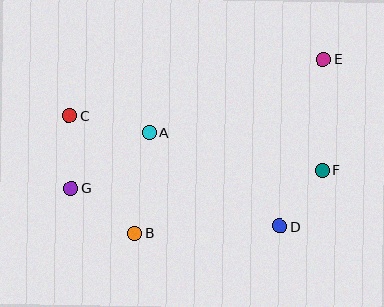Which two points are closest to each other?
Points D and F are closest to each other.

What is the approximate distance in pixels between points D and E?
The distance between D and E is approximately 173 pixels.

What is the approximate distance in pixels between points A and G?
The distance between A and G is approximately 96 pixels.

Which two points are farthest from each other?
Points E and G are farthest from each other.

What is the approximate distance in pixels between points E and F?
The distance between E and F is approximately 111 pixels.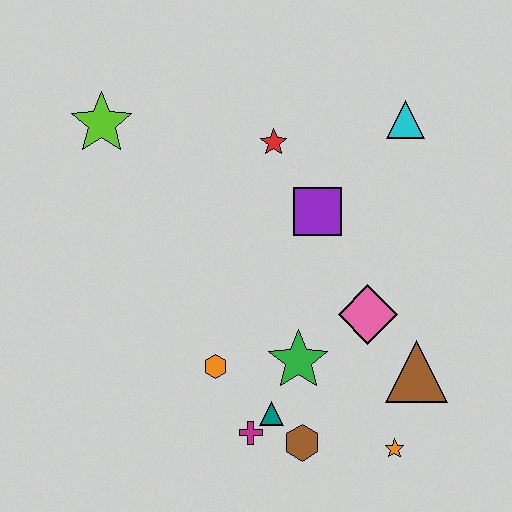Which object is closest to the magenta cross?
The teal triangle is closest to the magenta cross.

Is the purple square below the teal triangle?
No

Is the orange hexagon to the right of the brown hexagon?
No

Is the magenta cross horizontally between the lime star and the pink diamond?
Yes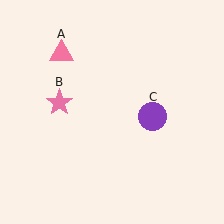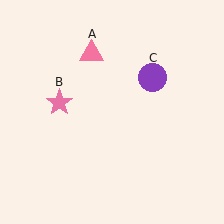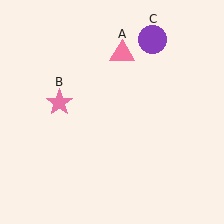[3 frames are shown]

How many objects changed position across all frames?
2 objects changed position: pink triangle (object A), purple circle (object C).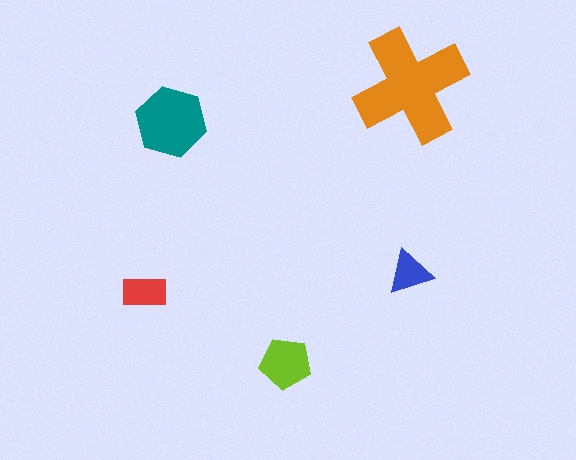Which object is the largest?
The orange cross.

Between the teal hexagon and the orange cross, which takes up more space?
The orange cross.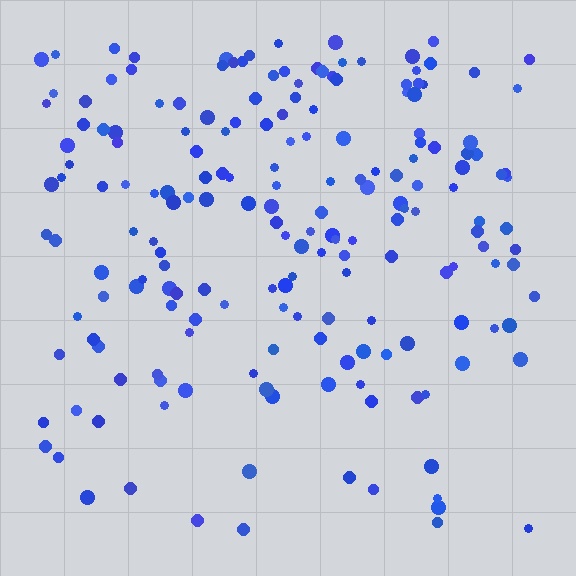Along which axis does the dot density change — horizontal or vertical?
Vertical.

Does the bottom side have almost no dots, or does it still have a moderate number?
Still a moderate number, just noticeably fewer than the top.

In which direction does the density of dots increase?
From bottom to top, with the top side densest.